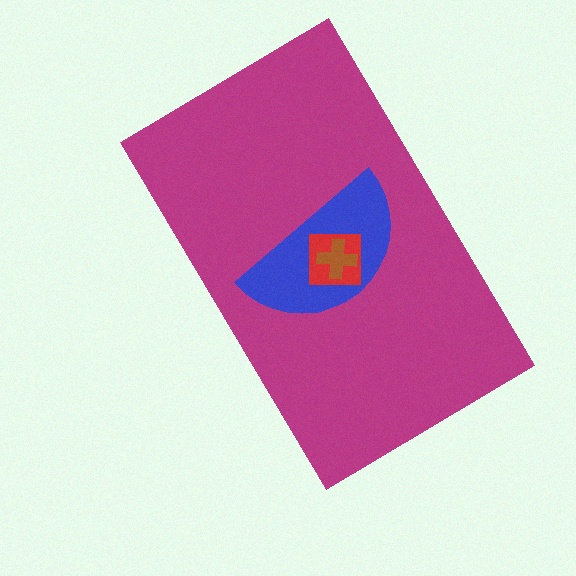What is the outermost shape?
The magenta rectangle.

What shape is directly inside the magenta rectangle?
The blue semicircle.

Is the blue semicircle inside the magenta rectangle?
Yes.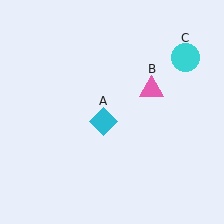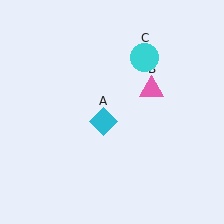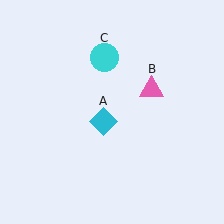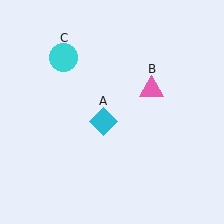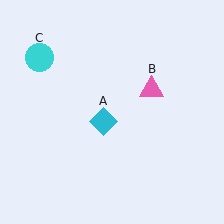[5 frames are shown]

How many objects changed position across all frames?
1 object changed position: cyan circle (object C).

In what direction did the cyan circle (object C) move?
The cyan circle (object C) moved left.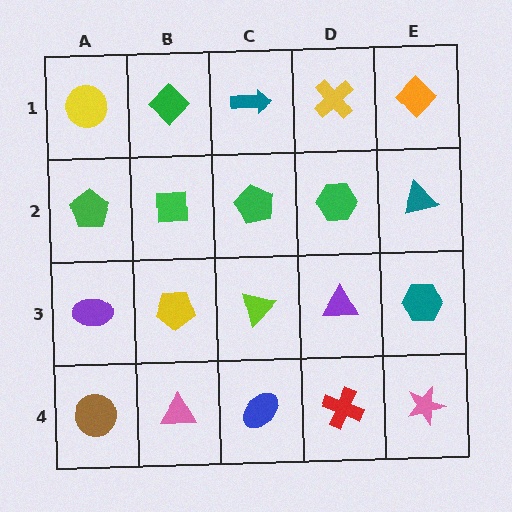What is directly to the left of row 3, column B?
A purple ellipse.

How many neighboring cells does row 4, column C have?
3.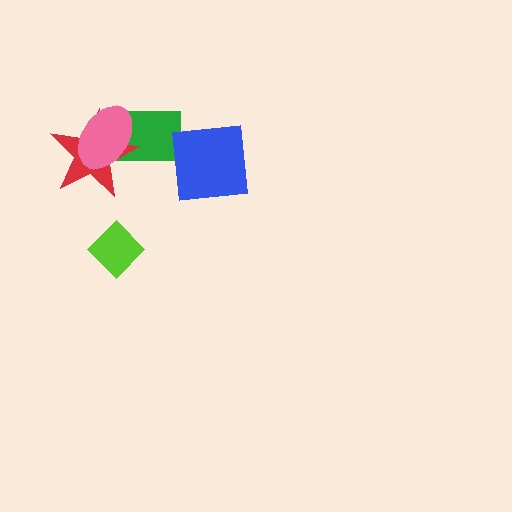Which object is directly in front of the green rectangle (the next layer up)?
The red star is directly in front of the green rectangle.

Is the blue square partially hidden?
No, no other shape covers it.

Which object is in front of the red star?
The pink ellipse is in front of the red star.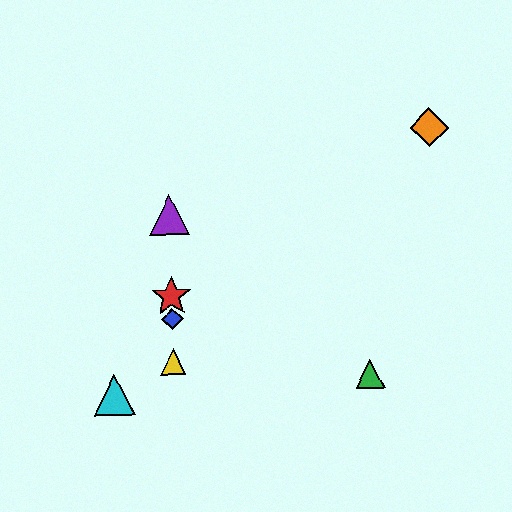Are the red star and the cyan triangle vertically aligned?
No, the red star is at x≈171 and the cyan triangle is at x≈115.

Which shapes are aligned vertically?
The red star, the blue diamond, the yellow triangle, the purple triangle are aligned vertically.